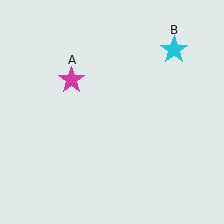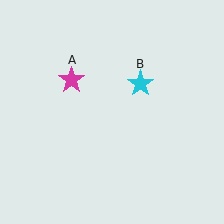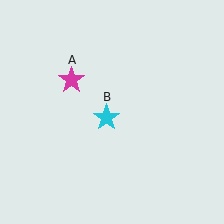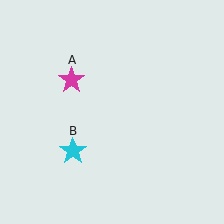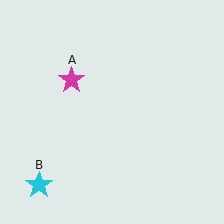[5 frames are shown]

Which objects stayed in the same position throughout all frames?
Magenta star (object A) remained stationary.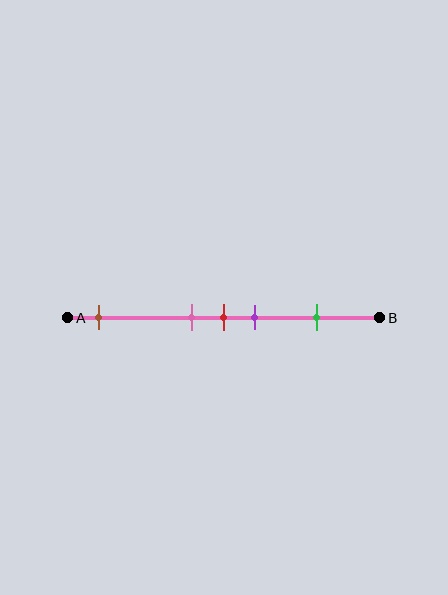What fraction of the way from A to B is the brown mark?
The brown mark is approximately 10% (0.1) of the way from A to B.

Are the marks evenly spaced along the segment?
No, the marks are not evenly spaced.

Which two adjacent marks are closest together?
The pink and red marks are the closest adjacent pair.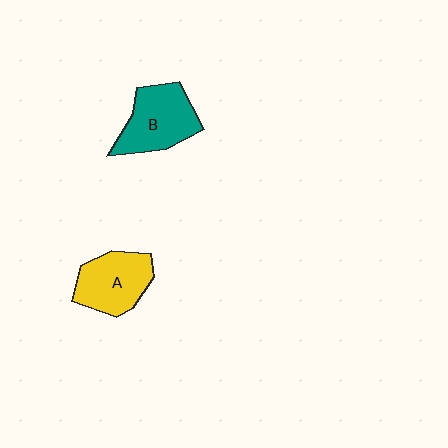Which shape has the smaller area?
Shape A (yellow).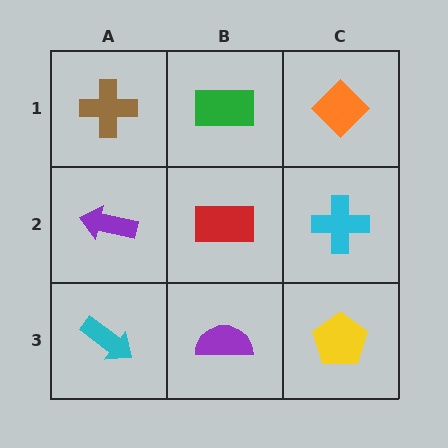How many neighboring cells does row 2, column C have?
3.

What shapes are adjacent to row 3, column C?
A cyan cross (row 2, column C), a purple semicircle (row 3, column B).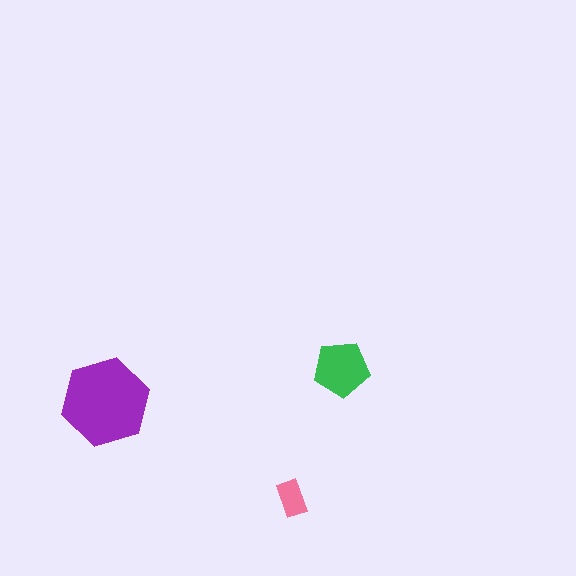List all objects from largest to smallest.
The purple hexagon, the green pentagon, the pink rectangle.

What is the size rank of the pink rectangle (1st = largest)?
3rd.